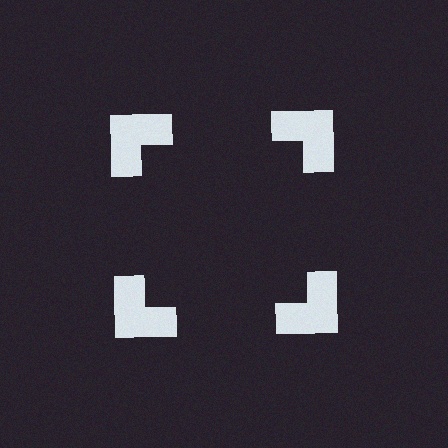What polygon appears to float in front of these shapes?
An illusory square — its edges are inferred from the aligned wedge cuts in the notched squares, not physically drawn.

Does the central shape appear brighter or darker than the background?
It typically appears slightly darker than the background, even though no actual brightness change is drawn.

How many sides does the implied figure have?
4 sides.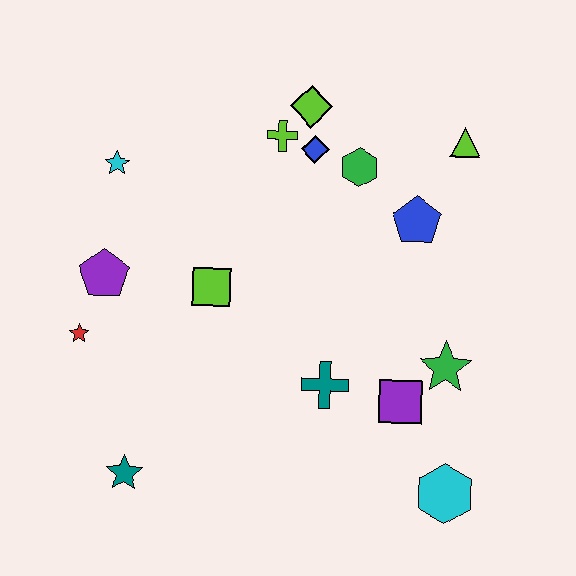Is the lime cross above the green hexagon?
Yes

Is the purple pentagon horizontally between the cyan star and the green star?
No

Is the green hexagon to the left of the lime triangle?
Yes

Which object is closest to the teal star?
The red star is closest to the teal star.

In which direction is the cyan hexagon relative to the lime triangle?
The cyan hexagon is below the lime triangle.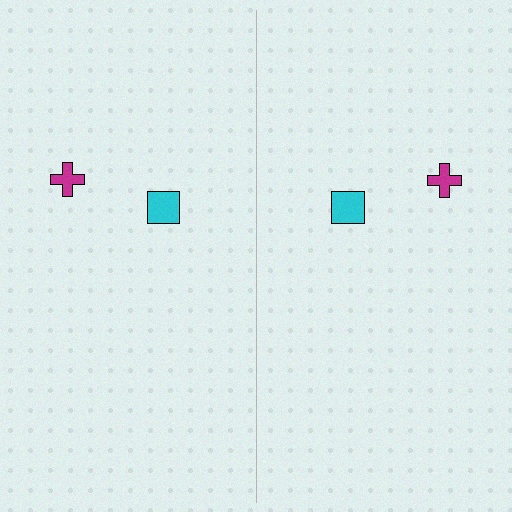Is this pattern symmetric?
Yes, this pattern has bilateral (reflection) symmetry.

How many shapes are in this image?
There are 4 shapes in this image.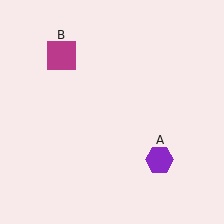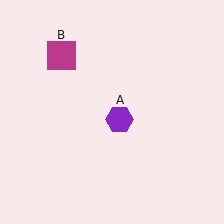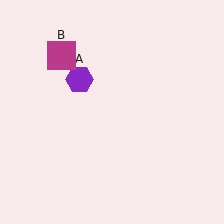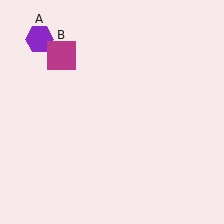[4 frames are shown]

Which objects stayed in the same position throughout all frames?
Magenta square (object B) remained stationary.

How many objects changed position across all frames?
1 object changed position: purple hexagon (object A).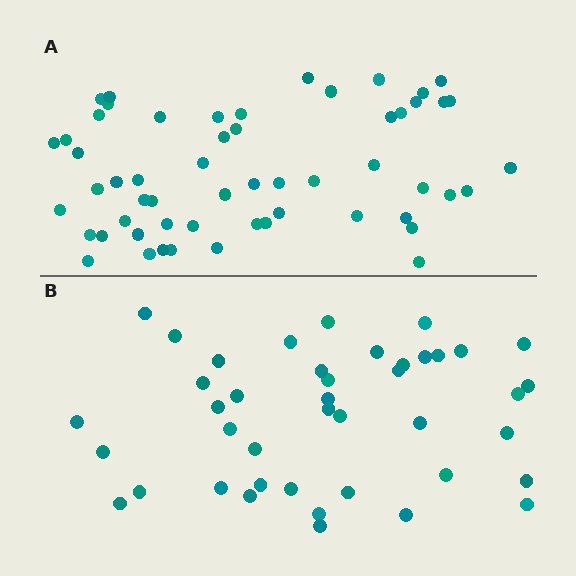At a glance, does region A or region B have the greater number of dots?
Region A (the top region) has more dots.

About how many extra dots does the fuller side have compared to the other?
Region A has approximately 15 more dots than region B.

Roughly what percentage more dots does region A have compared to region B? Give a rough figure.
About 35% more.